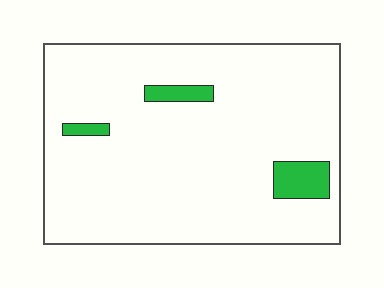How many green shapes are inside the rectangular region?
3.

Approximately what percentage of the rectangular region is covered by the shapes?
Approximately 5%.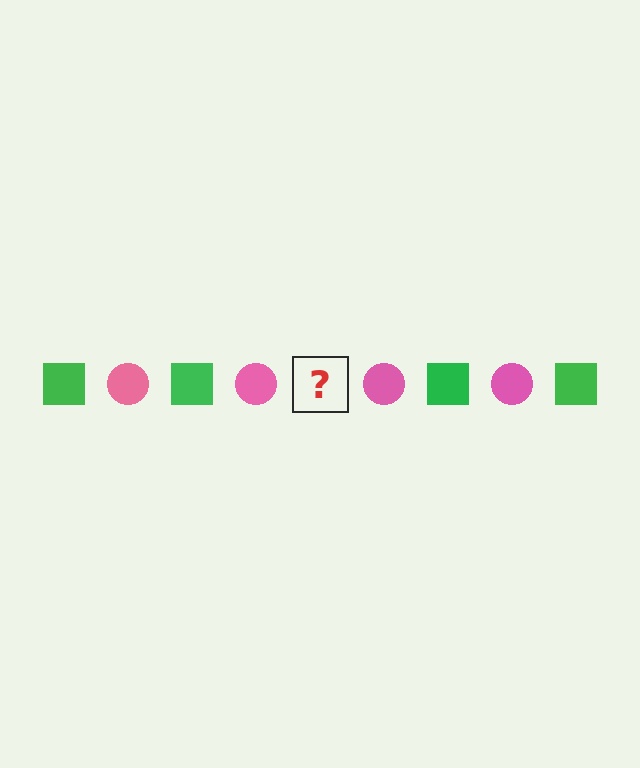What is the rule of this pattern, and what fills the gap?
The rule is that the pattern alternates between green square and pink circle. The gap should be filled with a green square.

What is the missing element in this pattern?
The missing element is a green square.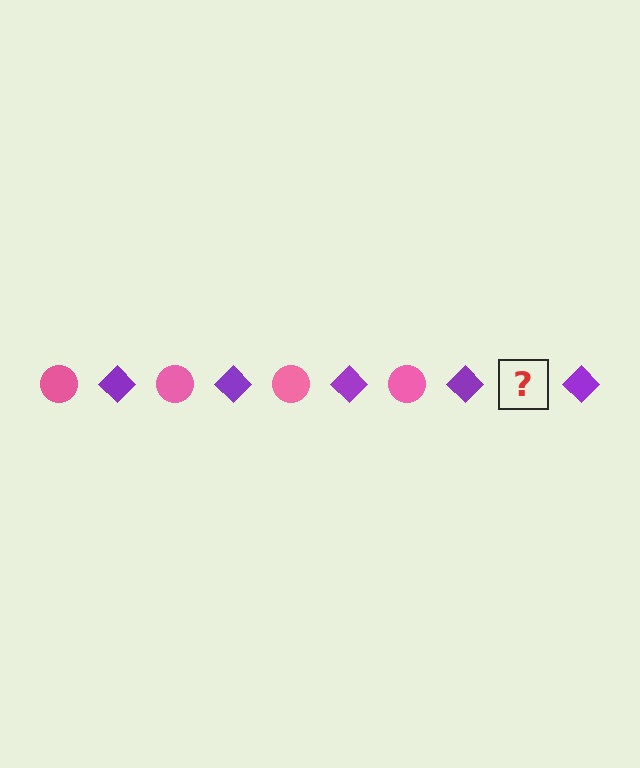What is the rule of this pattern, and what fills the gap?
The rule is that the pattern alternates between pink circle and purple diamond. The gap should be filled with a pink circle.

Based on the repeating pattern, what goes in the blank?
The blank should be a pink circle.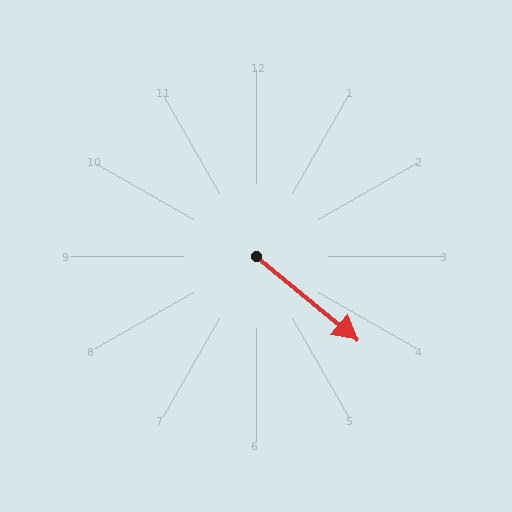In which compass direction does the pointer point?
Southeast.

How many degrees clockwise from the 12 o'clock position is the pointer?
Approximately 130 degrees.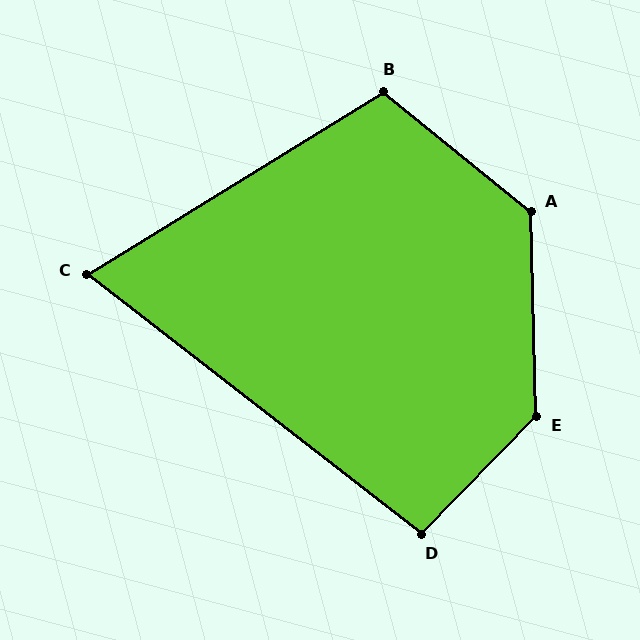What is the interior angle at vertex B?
Approximately 109 degrees (obtuse).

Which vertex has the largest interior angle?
E, at approximately 134 degrees.